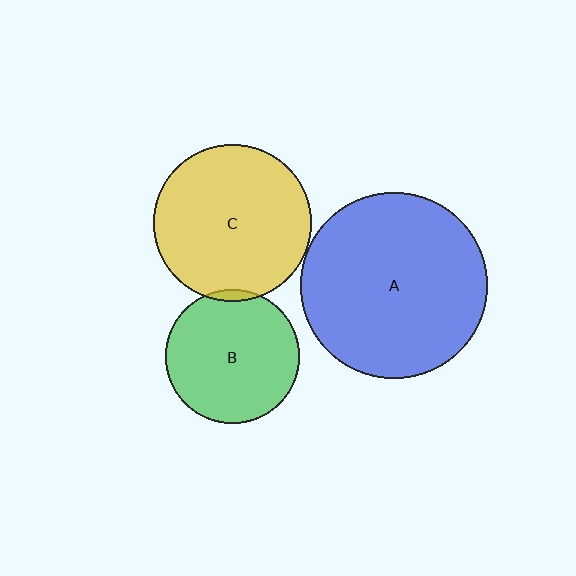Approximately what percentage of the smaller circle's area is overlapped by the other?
Approximately 5%.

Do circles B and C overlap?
Yes.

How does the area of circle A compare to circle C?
Approximately 1.4 times.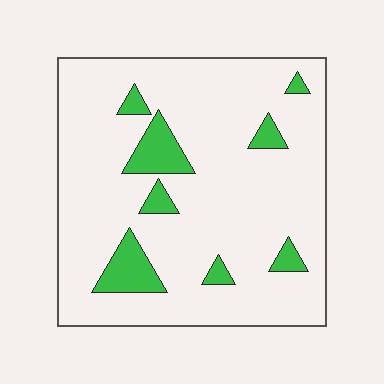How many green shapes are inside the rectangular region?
8.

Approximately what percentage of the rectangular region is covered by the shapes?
Approximately 10%.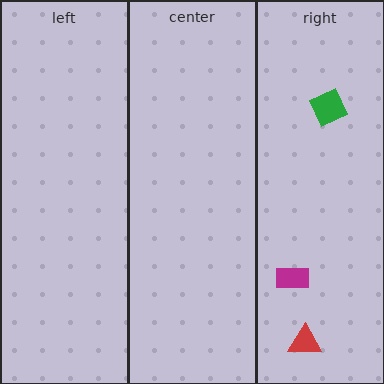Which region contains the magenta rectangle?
The right region.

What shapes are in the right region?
The red triangle, the green diamond, the magenta rectangle.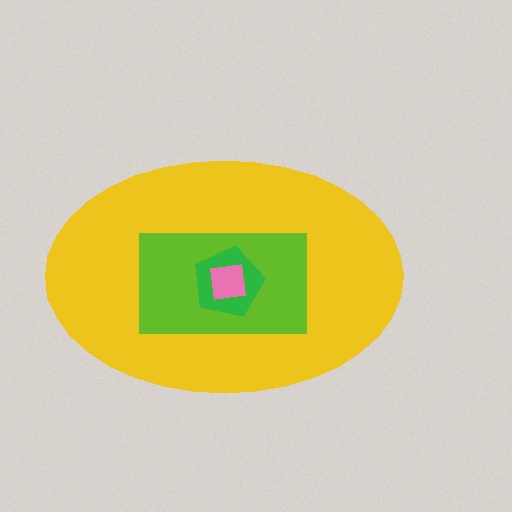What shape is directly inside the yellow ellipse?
The lime rectangle.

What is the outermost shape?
The yellow ellipse.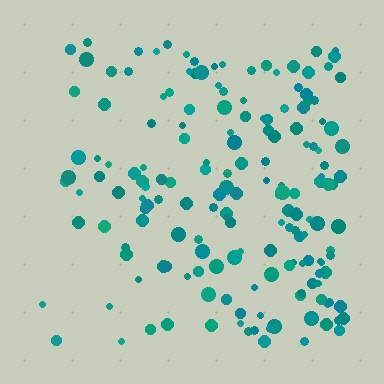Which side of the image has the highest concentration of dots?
The right.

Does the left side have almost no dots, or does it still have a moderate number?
Still a moderate number, just noticeably fewer than the right.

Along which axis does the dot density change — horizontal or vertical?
Horizontal.